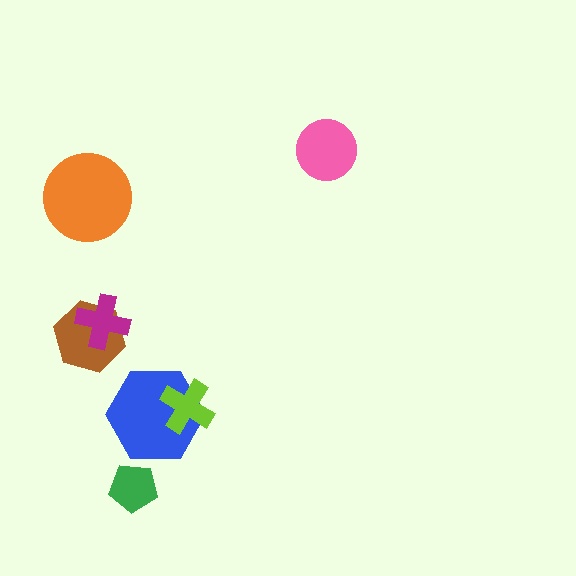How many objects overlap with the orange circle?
0 objects overlap with the orange circle.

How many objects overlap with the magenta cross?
1 object overlaps with the magenta cross.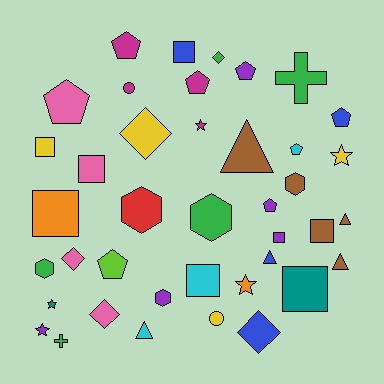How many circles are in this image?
There are 2 circles.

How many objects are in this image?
There are 40 objects.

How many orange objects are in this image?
There are 2 orange objects.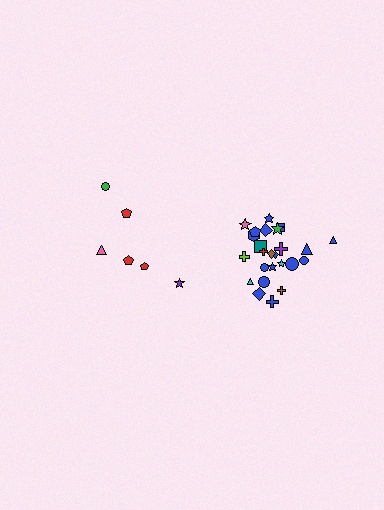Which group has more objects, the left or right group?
The right group.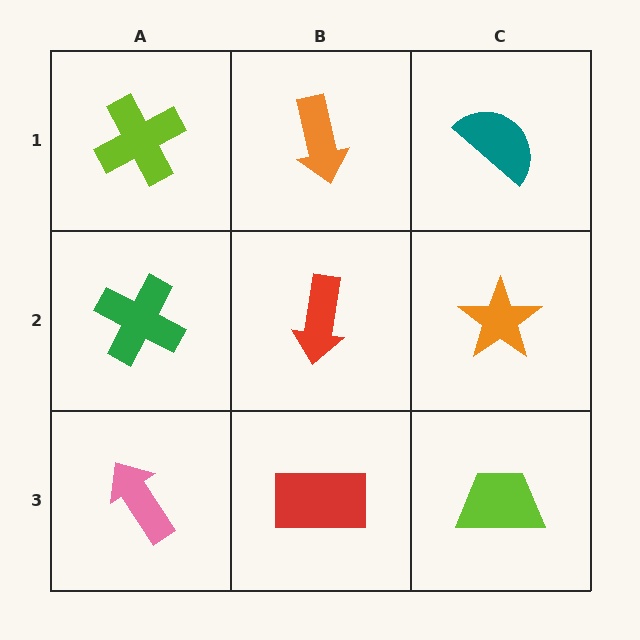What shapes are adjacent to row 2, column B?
An orange arrow (row 1, column B), a red rectangle (row 3, column B), a green cross (row 2, column A), an orange star (row 2, column C).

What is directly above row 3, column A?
A green cross.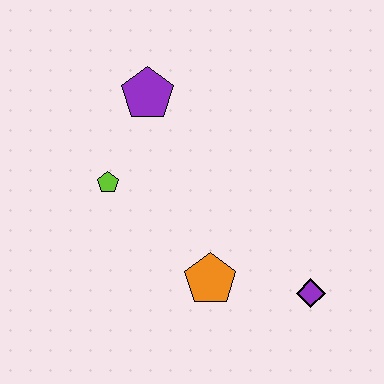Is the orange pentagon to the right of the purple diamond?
No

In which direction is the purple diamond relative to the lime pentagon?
The purple diamond is to the right of the lime pentagon.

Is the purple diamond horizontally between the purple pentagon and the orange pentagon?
No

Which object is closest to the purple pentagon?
The lime pentagon is closest to the purple pentagon.